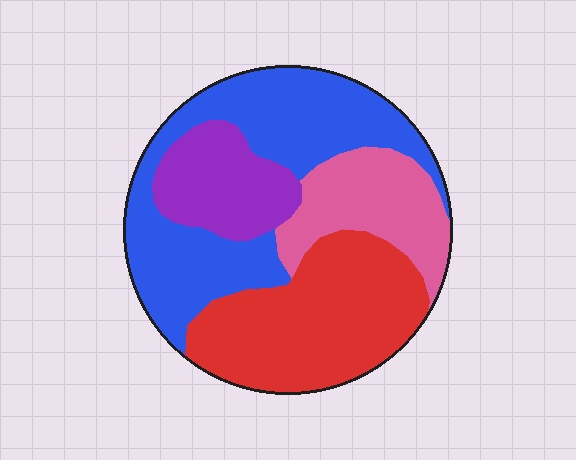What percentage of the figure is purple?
Purple covers about 15% of the figure.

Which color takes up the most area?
Blue, at roughly 40%.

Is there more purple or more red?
Red.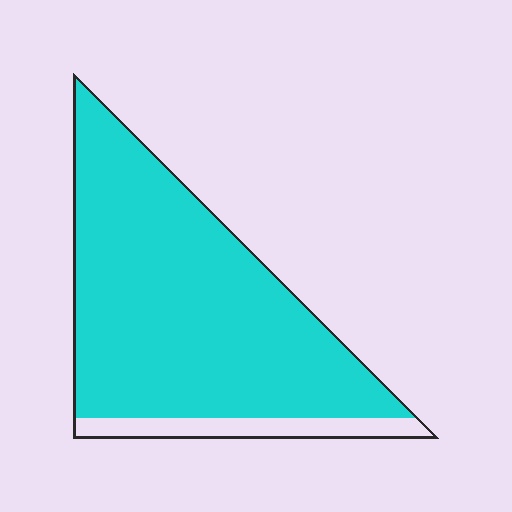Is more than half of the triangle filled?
Yes.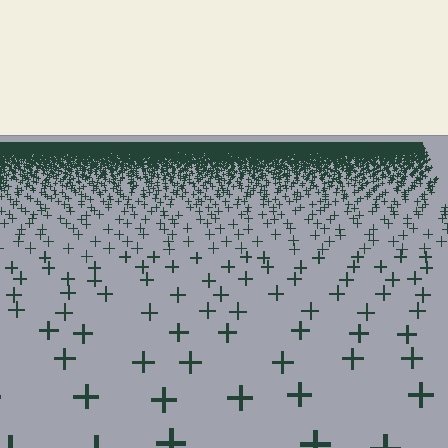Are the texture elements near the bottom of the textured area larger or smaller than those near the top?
Larger. Near the bottom, elements are closer to the viewer and appear at a bigger on-screen size.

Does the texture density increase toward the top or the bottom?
Density increases toward the top.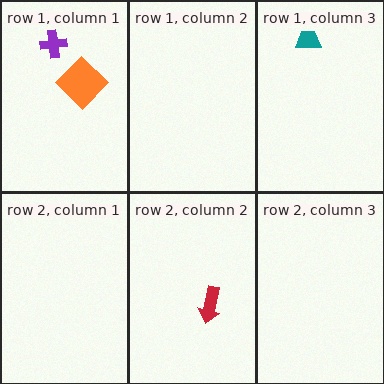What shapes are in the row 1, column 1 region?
The orange diamond, the purple cross.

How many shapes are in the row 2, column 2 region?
1.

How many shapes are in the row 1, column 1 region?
2.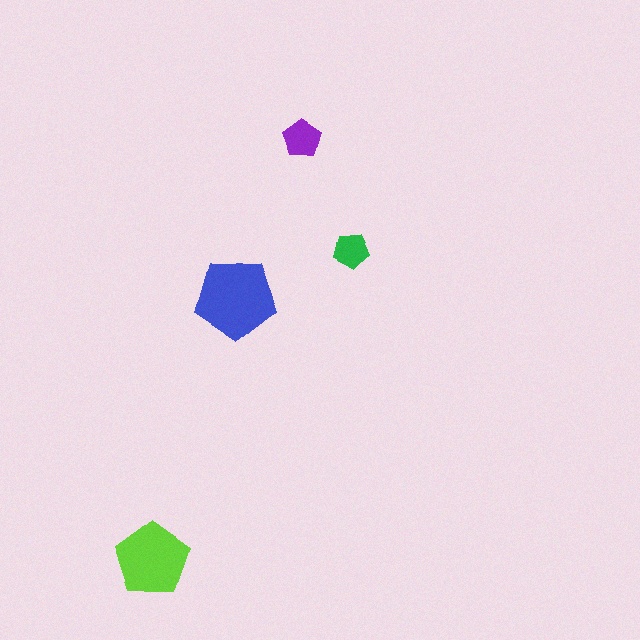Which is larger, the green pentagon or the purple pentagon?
The purple one.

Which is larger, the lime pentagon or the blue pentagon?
The blue one.